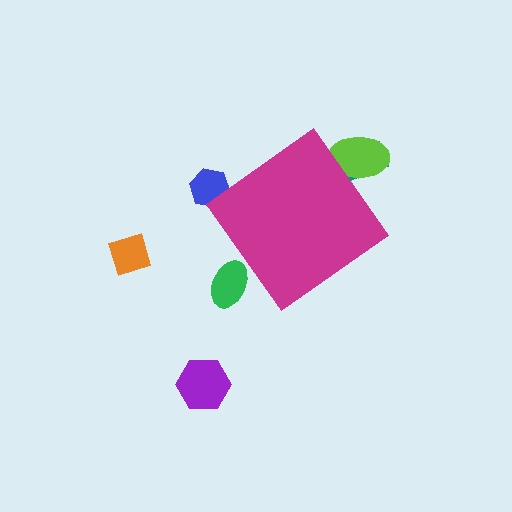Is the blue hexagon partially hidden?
Yes, the blue hexagon is partially hidden behind the magenta diamond.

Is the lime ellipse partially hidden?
Yes, the lime ellipse is partially hidden behind the magenta diamond.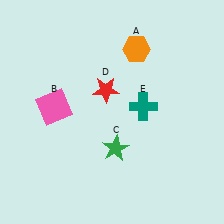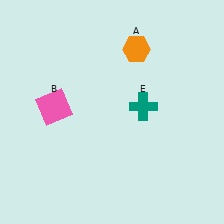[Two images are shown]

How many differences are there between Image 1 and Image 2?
There are 2 differences between the two images.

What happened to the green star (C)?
The green star (C) was removed in Image 2. It was in the bottom-right area of Image 1.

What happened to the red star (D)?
The red star (D) was removed in Image 2. It was in the top-left area of Image 1.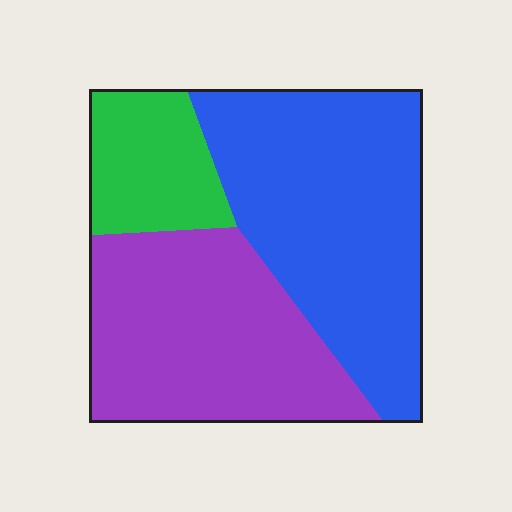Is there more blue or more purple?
Blue.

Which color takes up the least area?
Green, at roughly 15%.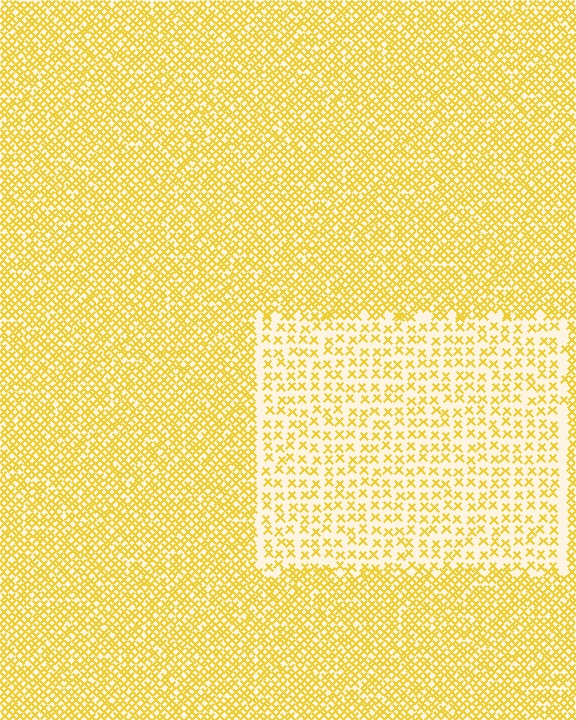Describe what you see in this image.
The image contains small yellow elements arranged at two different densities. A rectangle-shaped region is visible where the elements are less densely packed than the surrounding area.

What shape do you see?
I see a rectangle.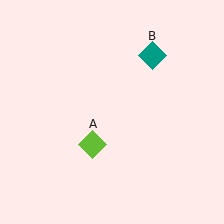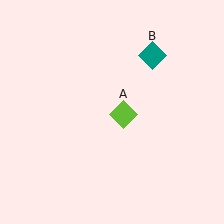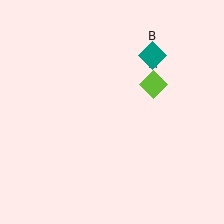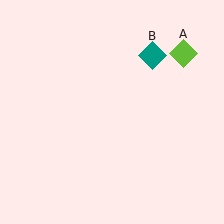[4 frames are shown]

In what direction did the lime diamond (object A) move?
The lime diamond (object A) moved up and to the right.